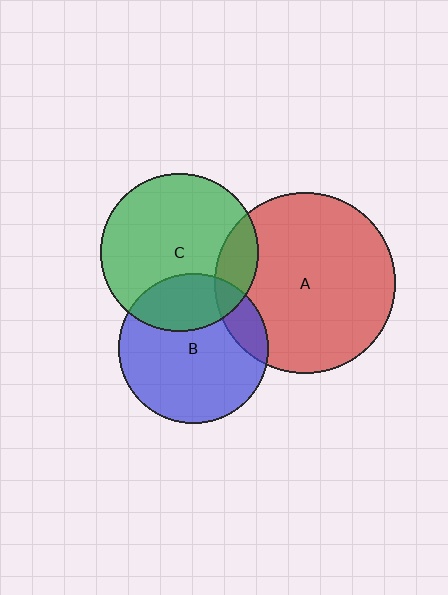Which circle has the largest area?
Circle A (red).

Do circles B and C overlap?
Yes.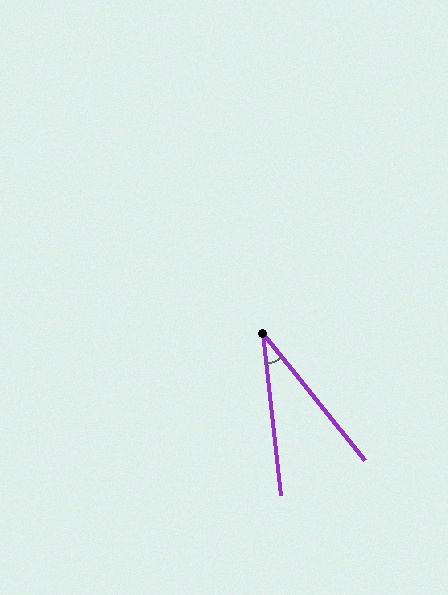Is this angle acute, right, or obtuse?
It is acute.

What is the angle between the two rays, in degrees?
Approximately 33 degrees.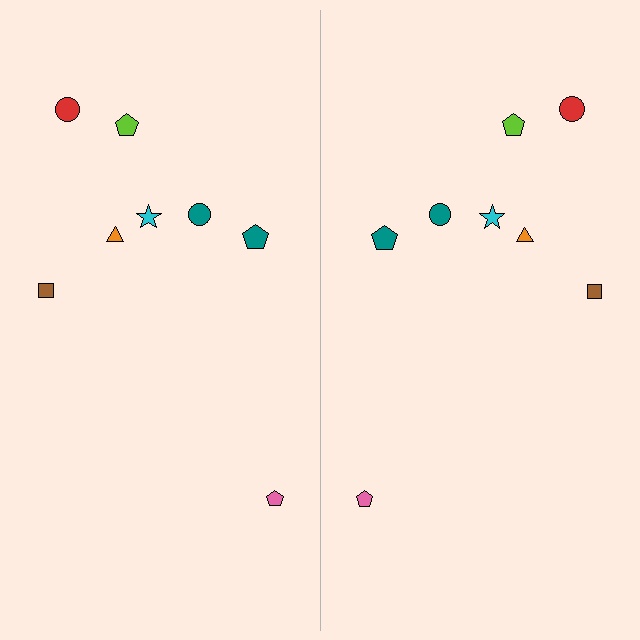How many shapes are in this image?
There are 16 shapes in this image.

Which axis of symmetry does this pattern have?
The pattern has a vertical axis of symmetry running through the center of the image.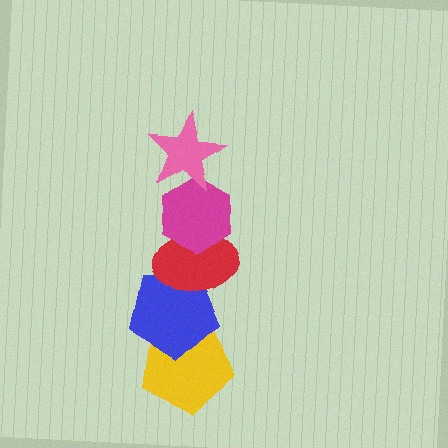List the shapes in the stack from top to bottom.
From top to bottom: the pink star, the magenta hexagon, the red ellipse, the blue pentagon, the yellow pentagon.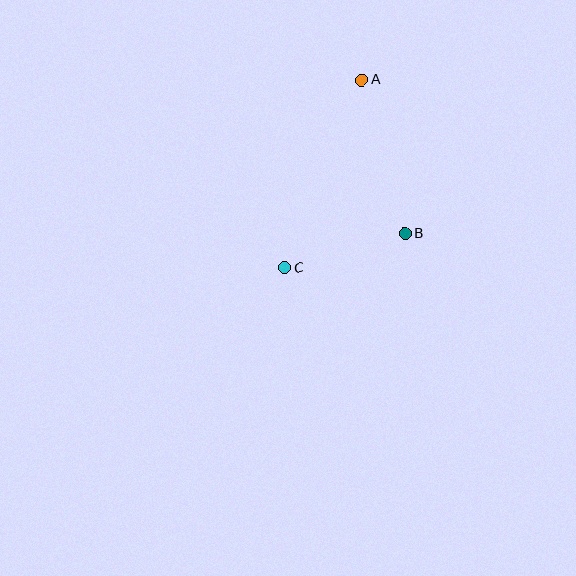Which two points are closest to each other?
Points B and C are closest to each other.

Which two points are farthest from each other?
Points A and C are farthest from each other.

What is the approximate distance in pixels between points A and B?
The distance between A and B is approximately 160 pixels.